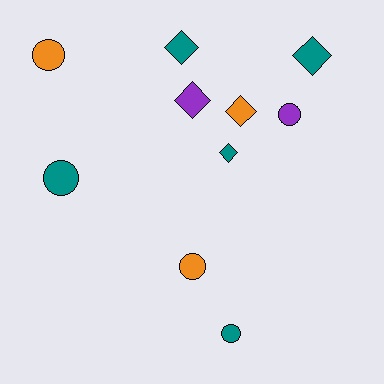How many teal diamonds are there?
There are 3 teal diamonds.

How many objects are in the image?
There are 10 objects.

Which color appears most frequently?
Teal, with 5 objects.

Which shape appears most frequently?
Circle, with 5 objects.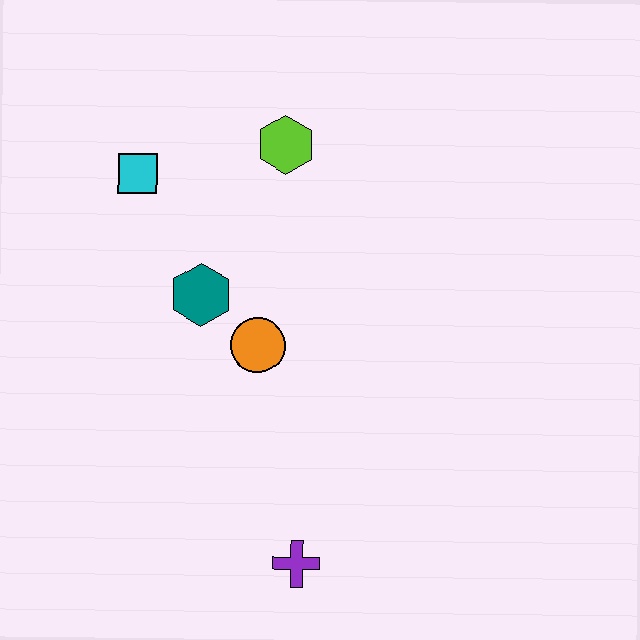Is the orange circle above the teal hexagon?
No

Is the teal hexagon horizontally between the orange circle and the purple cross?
No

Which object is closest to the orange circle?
The teal hexagon is closest to the orange circle.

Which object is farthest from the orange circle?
The purple cross is farthest from the orange circle.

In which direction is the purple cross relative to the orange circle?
The purple cross is below the orange circle.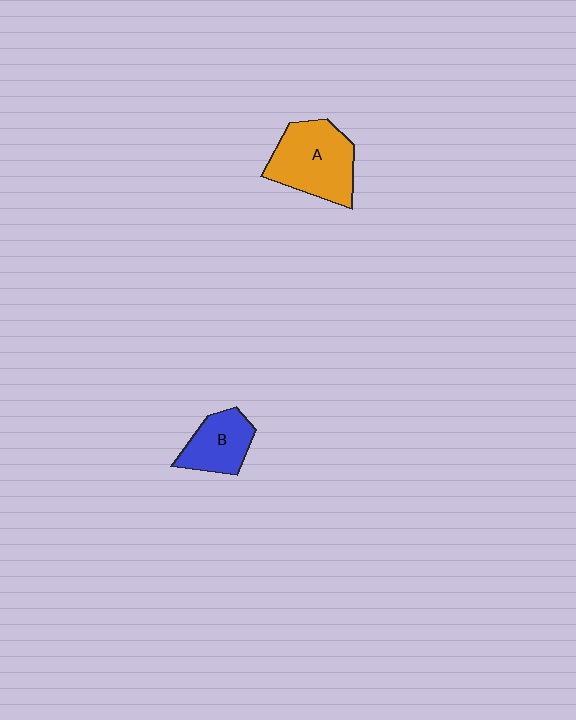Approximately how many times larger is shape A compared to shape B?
Approximately 1.6 times.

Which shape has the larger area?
Shape A (orange).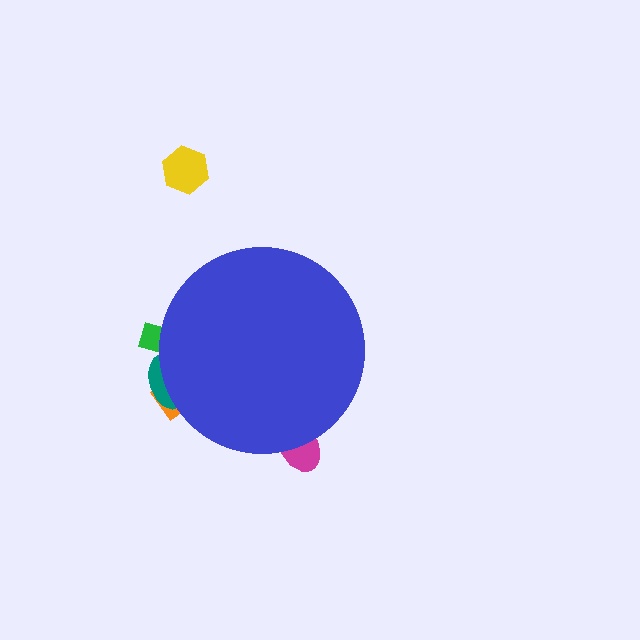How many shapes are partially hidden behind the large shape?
4 shapes are partially hidden.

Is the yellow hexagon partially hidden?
No, the yellow hexagon is fully visible.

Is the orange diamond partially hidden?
Yes, the orange diamond is partially hidden behind the blue circle.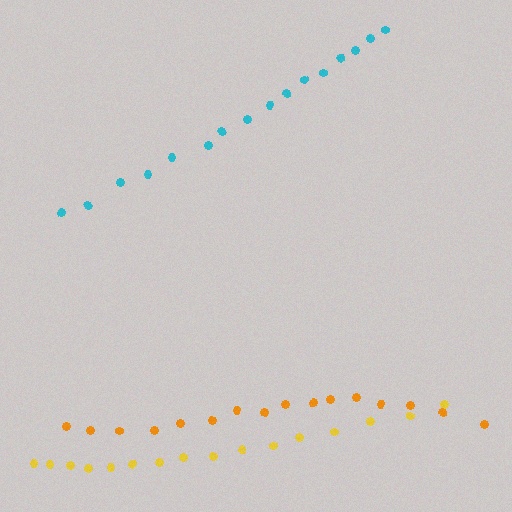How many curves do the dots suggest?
There are 3 distinct paths.